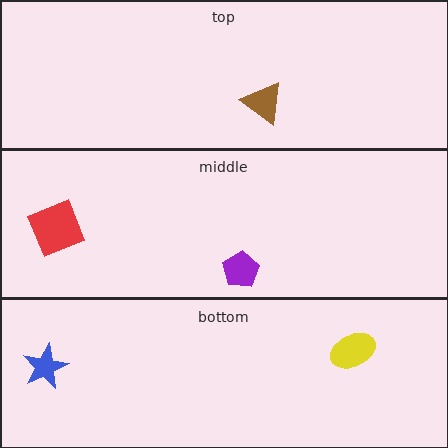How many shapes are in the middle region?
2.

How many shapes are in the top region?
1.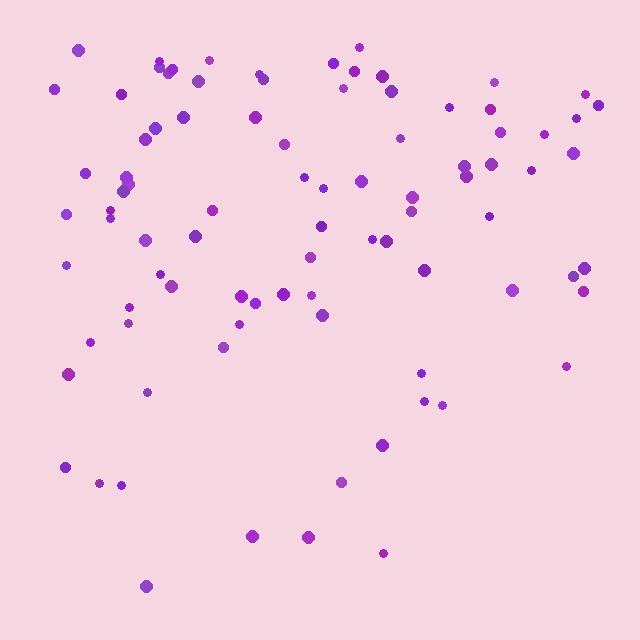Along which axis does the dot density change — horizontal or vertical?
Vertical.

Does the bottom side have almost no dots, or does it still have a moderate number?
Still a moderate number, just noticeably fewer than the top.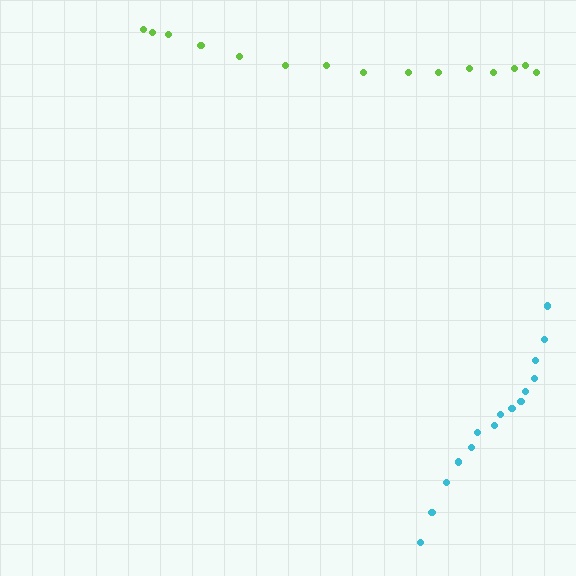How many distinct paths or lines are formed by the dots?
There are 2 distinct paths.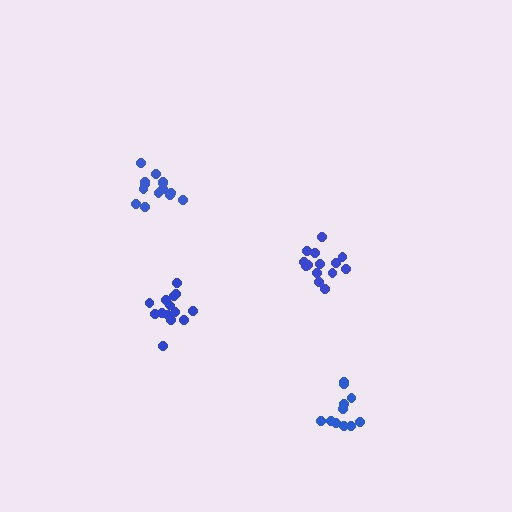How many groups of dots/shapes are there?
There are 4 groups.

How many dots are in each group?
Group 1: 15 dots, Group 2: 14 dots, Group 3: 11 dots, Group 4: 14 dots (54 total).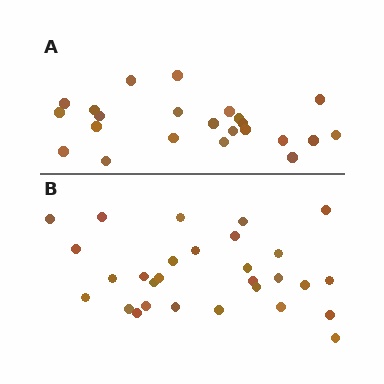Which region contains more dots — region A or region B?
Region B (the bottom region) has more dots.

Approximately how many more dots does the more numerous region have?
Region B has about 6 more dots than region A.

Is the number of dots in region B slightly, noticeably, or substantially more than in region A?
Region B has noticeably more, but not dramatically so. The ratio is roughly 1.3 to 1.